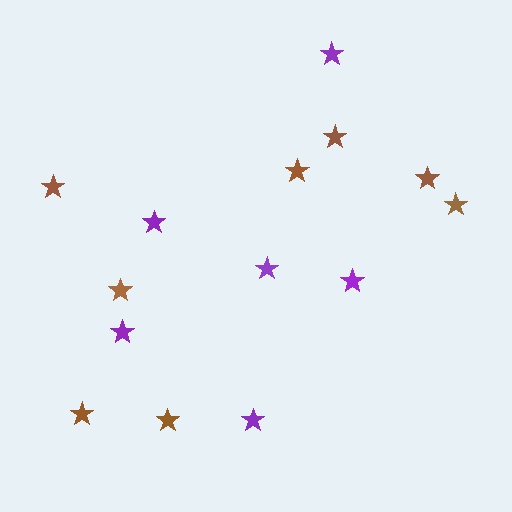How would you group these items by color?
There are 2 groups: one group of brown stars (8) and one group of purple stars (6).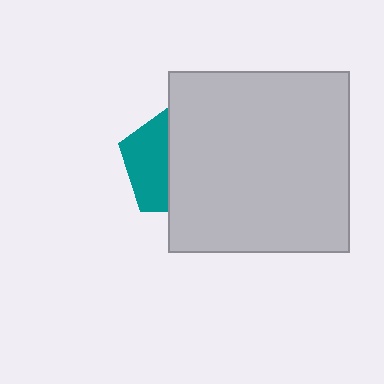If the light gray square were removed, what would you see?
You would see the complete teal pentagon.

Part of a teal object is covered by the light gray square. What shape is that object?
It is a pentagon.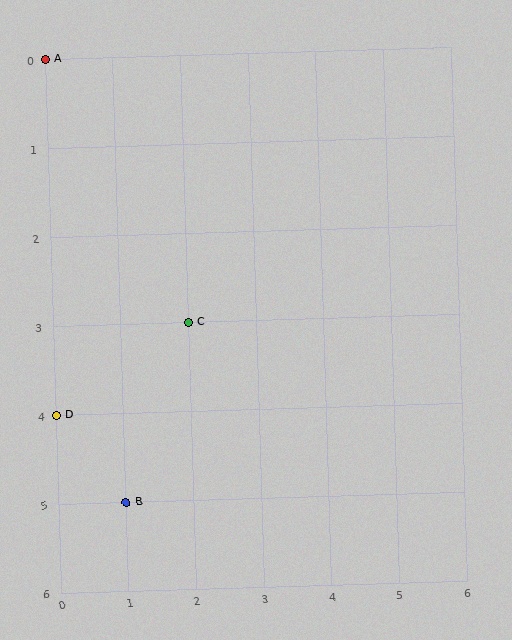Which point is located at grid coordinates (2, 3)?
Point C is at (2, 3).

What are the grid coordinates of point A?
Point A is at grid coordinates (0, 0).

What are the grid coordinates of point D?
Point D is at grid coordinates (0, 4).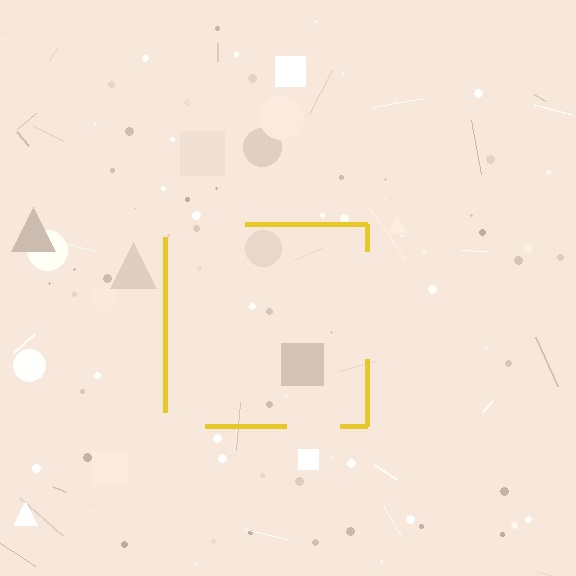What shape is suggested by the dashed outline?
The dashed outline suggests a square.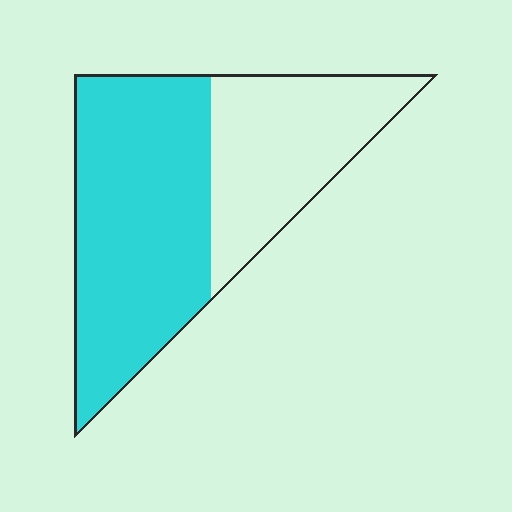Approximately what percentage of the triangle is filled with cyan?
Approximately 60%.